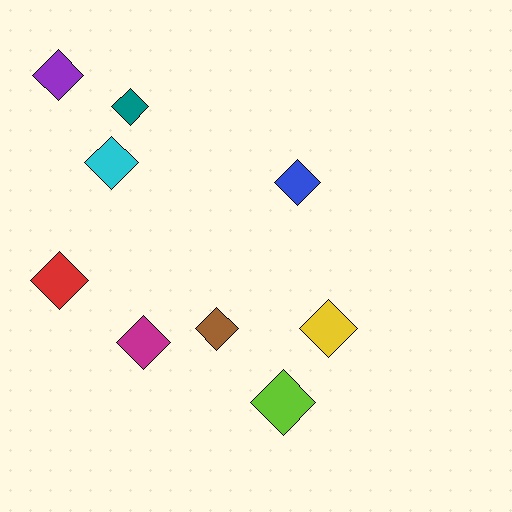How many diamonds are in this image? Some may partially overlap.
There are 9 diamonds.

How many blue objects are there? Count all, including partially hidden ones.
There is 1 blue object.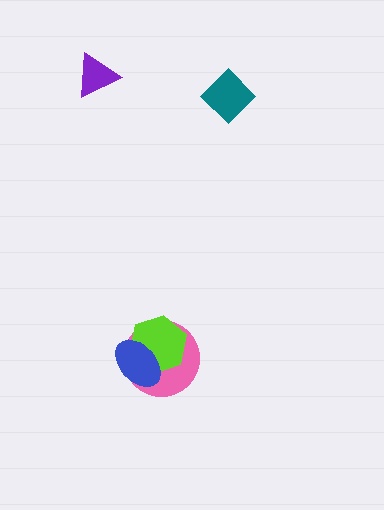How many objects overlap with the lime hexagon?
2 objects overlap with the lime hexagon.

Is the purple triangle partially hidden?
No, no other shape covers it.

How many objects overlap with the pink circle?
2 objects overlap with the pink circle.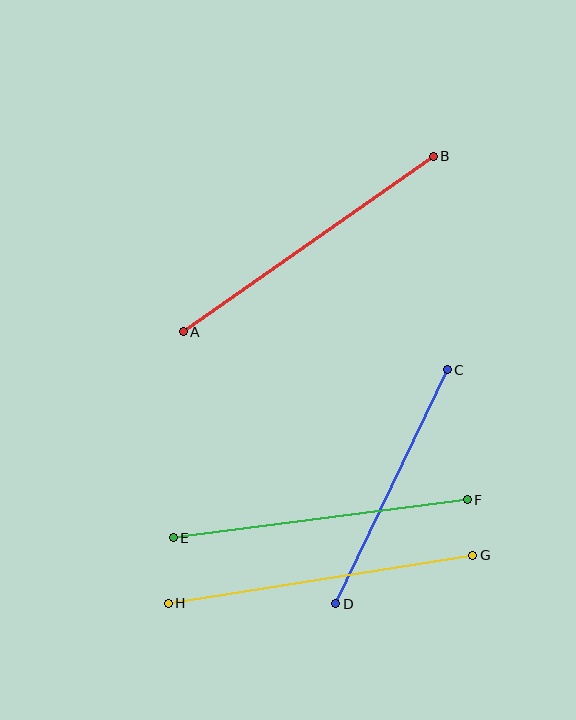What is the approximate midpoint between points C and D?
The midpoint is at approximately (391, 487) pixels.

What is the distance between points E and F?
The distance is approximately 296 pixels.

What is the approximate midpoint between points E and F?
The midpoint is at approximately (320, 519) pixels.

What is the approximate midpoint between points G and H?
The midpoint is at approximately (321, 579) pixels.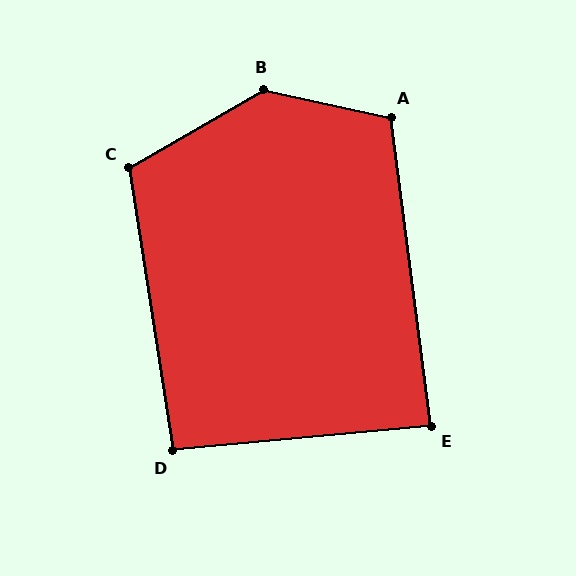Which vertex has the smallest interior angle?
E, at approximately 88 degrees.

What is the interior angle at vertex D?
Approximately 94 degrees (approximately right).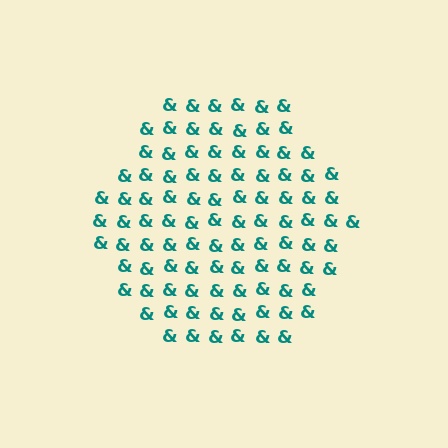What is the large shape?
The large shape is a hexagon.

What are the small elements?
The small elements are ampersands.